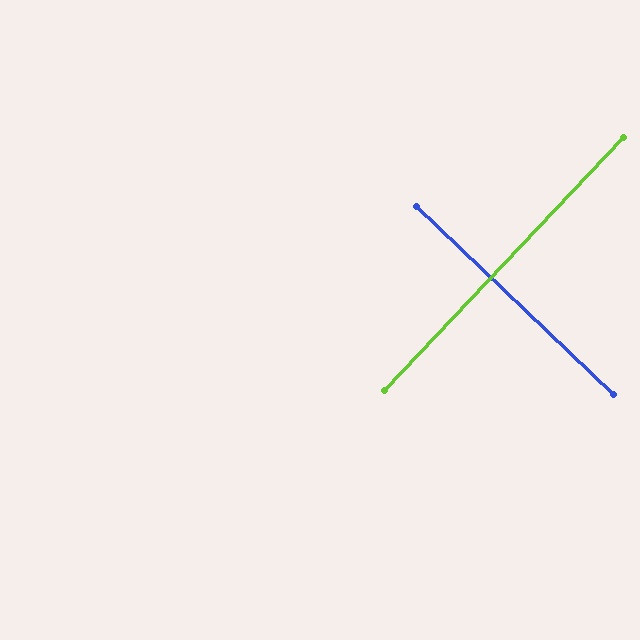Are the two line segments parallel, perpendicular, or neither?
Perpendicular — they meet at approximately 90°.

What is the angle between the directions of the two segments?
Approximately 90 degrees.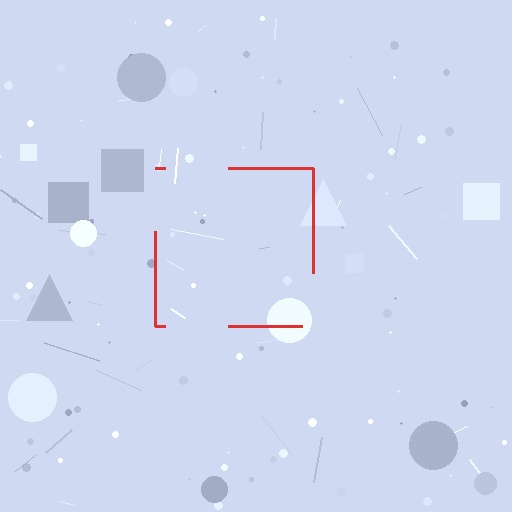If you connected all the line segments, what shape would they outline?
They would outline a square.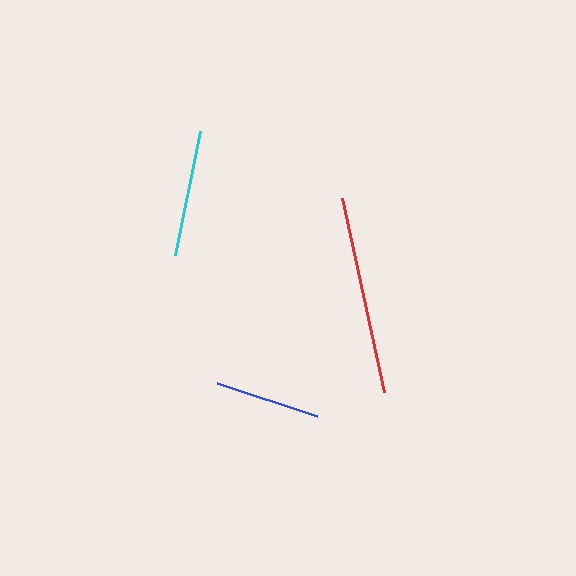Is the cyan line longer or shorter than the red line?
The red line is longer than the cyan line.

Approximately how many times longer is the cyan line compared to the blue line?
The cyan line is approximately 1.2 times the length of the blue line.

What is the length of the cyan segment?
The cyan segment is approximately 126 pixels long.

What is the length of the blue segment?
The blue segment is approximately 106 pixels long.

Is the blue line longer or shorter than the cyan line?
The cyan line is longer than the blue line.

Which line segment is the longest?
The red line is the longest at approximately 200 pixels.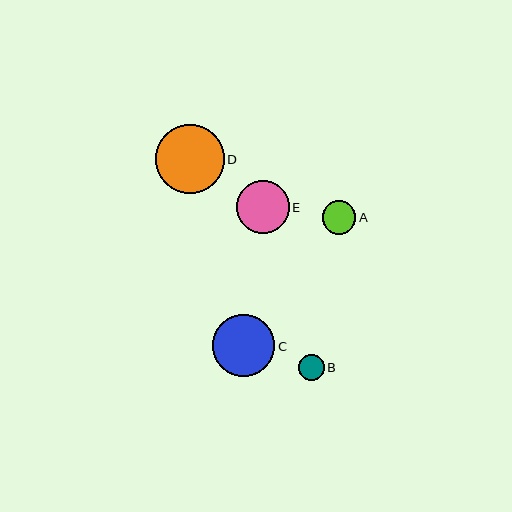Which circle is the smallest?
Circle B is the smallest with a size of approximately 25 pixels.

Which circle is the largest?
Circle D is the largest with a size of approximately 69 pixels.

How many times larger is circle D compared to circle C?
Circle D is approximately 1.1 times the size of circle C.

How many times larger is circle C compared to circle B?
Circle C is approximately 2.4 times the size of circle B.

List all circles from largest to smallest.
From largest to smallest: D, C, E, A, B.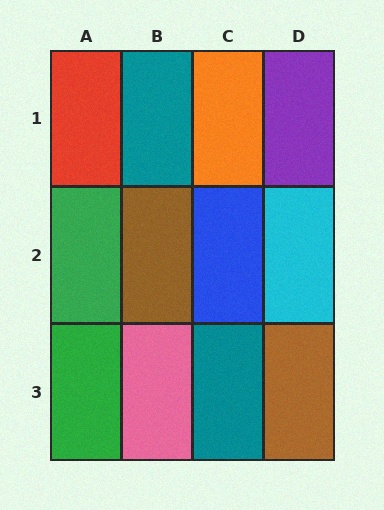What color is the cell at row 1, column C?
Orange.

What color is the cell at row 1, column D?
Purple.